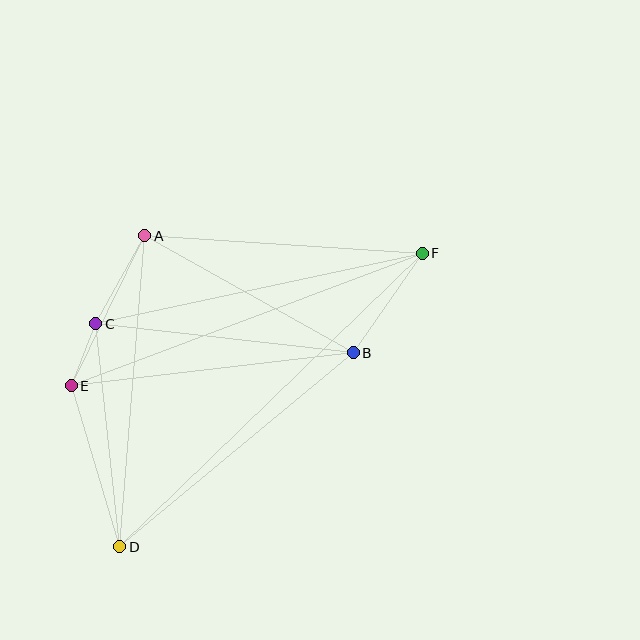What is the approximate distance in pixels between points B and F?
The distance between B and F is approximately 121 pixels.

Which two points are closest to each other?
Points C and E are closest to each other.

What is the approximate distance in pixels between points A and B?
The distance between A and B is approximately 239 pixels.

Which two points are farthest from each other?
Points D and F are farthest from each other.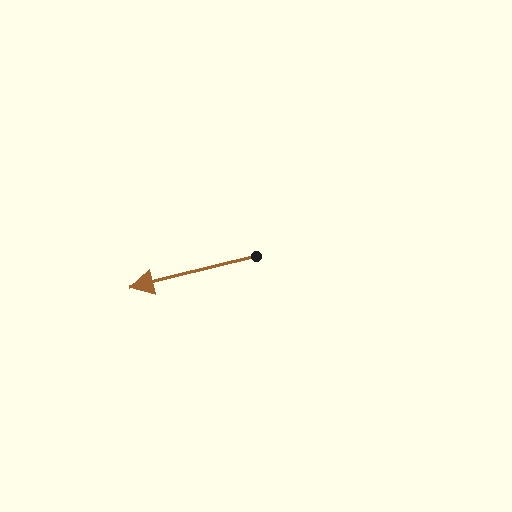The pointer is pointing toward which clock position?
Roughly 9 o'clock.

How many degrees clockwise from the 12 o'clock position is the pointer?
Approximately 256 degrees.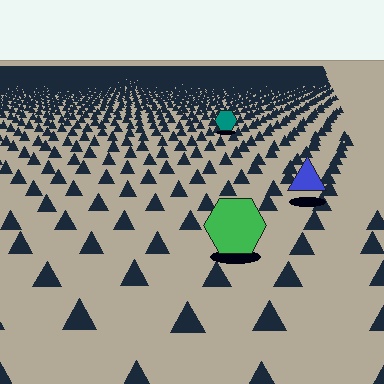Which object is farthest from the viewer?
The teal hexagon is farthest from the viewer. It appears smaller and the ground texture around it is denser.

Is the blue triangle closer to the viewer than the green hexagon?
No. The green hexagon is closer — you can tell from the texture gradient: the ground texture is coarser near it.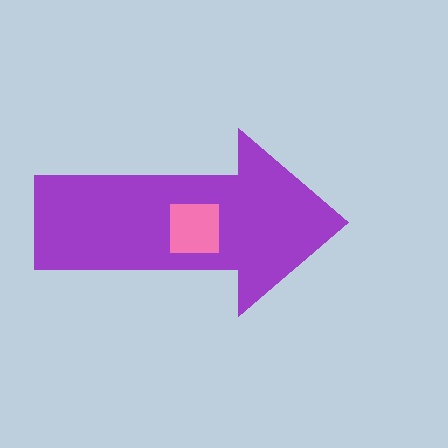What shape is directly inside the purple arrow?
The pink square.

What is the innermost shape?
The pink square.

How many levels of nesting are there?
2.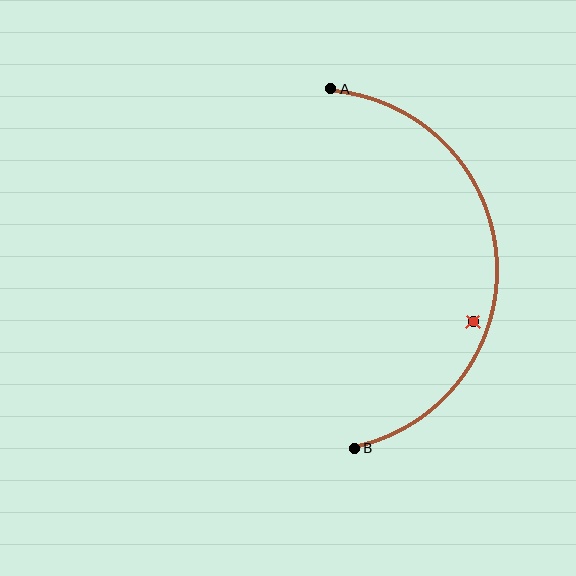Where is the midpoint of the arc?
The arc midpoint is the point on the curve farthest from the straight line joining A and B. It sits to the right of that line.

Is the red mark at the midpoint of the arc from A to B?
No — the red mark does not lie on the arc at all. It sits slightly inside the curve.